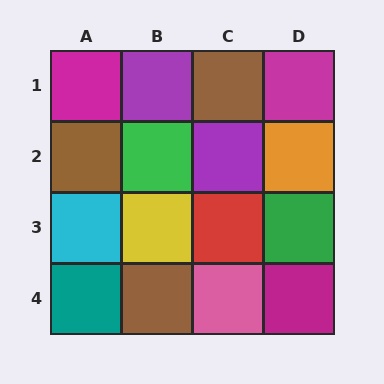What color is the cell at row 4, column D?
Magenta.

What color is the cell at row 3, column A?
Cyan.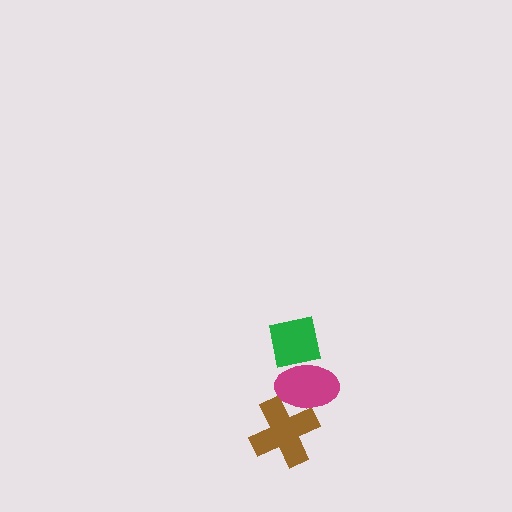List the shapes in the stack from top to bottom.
From top to bottom: the green square, the magenta ellipse, the brown cross.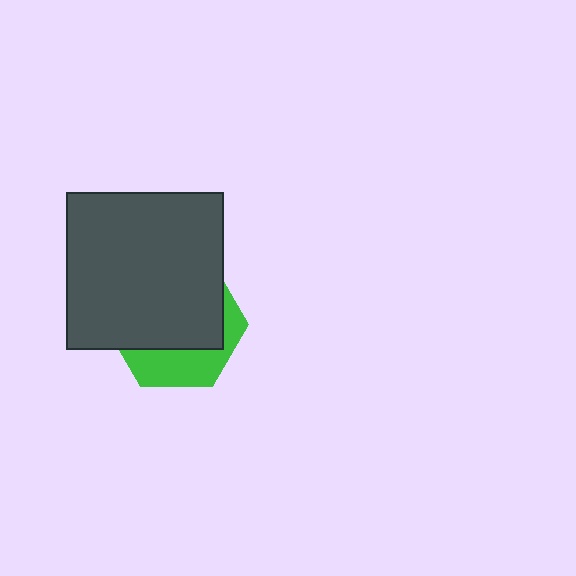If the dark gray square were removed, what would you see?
You would see the complete green hexagon.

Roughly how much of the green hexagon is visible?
A small part of it is visible (roughly 34%).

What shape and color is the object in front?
The object in front is a dark gray square.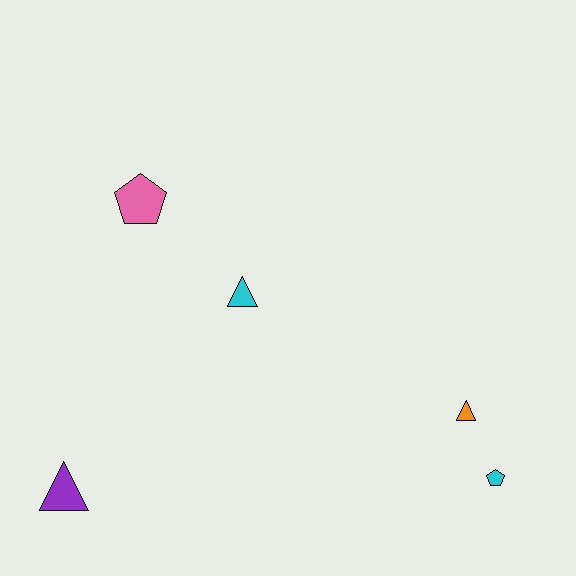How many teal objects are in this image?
There are no teal objects.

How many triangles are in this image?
There are 3 triangles.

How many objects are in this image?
There are 5 objects.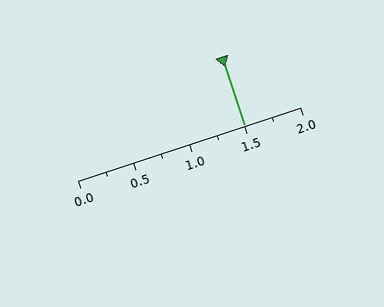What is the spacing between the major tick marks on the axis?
The major ticks are spaced 0.5 apart.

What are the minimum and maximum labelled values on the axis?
The axis runs from 0.0 to 2.0.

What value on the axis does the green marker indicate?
The marker indicates approximately 1.5.